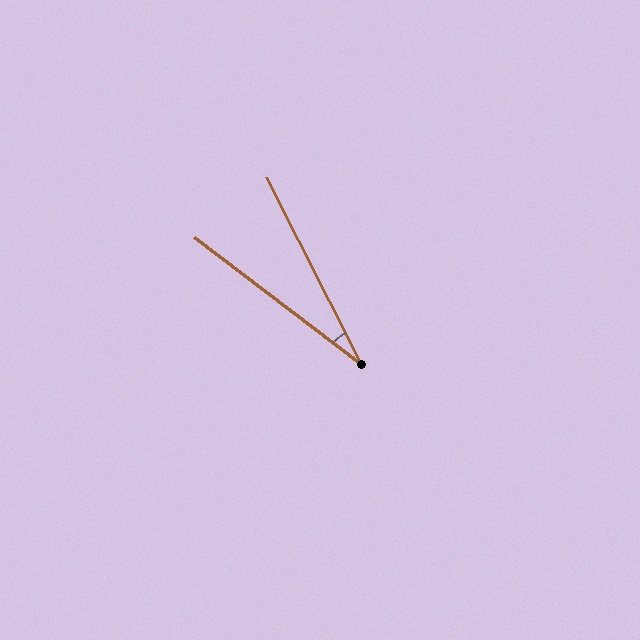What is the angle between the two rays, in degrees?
Approximately 26 degrees.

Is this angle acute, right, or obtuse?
It is acute.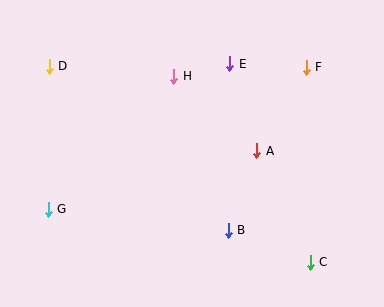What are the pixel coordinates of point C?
Point C is at (310, 262).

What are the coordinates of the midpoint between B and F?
The midpoint between B and F is at (267, 149).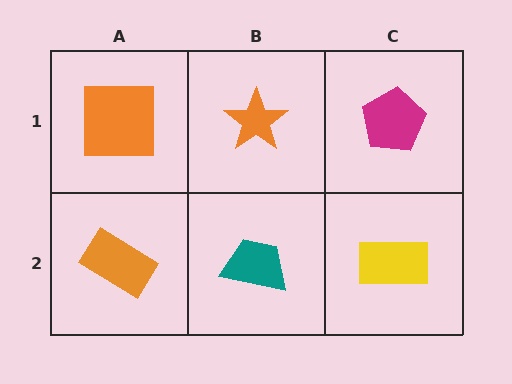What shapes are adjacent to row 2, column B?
An orange star (row 1, column B), an orange rectangle (row 2, column A), a yellow rectangle (row 2, column C).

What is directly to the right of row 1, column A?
An orange star.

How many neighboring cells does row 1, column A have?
2.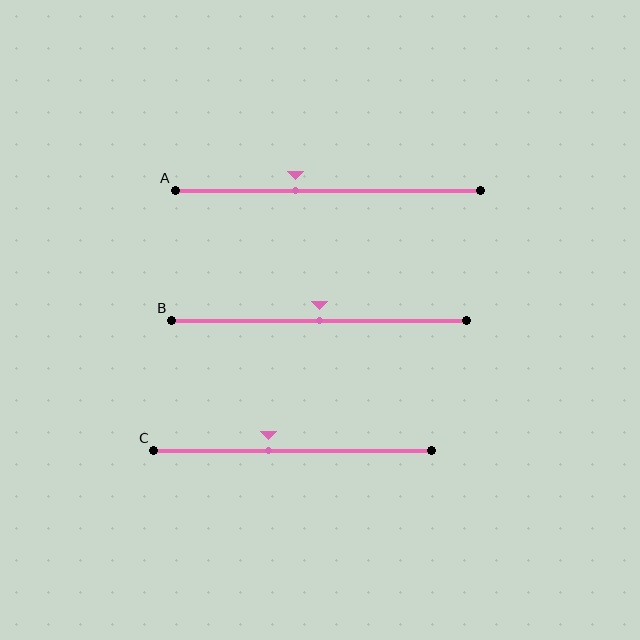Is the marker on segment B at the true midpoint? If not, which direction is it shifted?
Yes, the marker on segment B is at the true midpoint.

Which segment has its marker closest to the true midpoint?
Segment B has its marker closest to the true midpoint.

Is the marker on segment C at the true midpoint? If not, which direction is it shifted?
No, the marker on segment C is shifted to the left by about 9% of the segment length.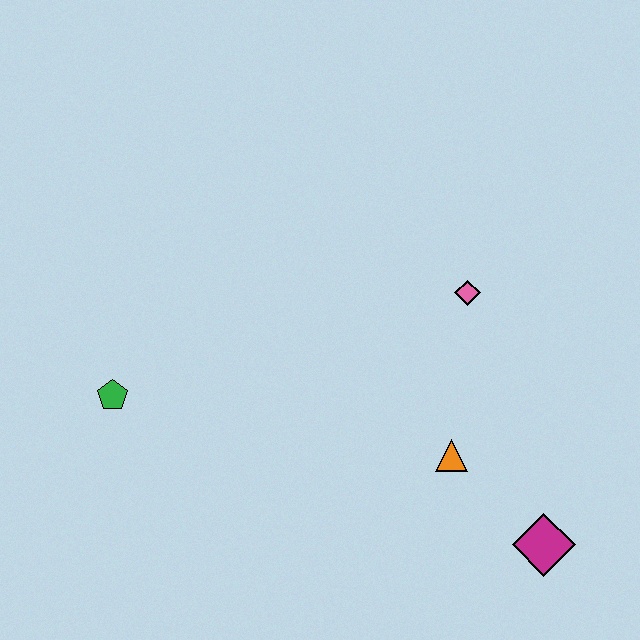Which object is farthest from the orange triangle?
The green pentagon is farthest from the orange triangle.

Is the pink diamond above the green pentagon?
Yes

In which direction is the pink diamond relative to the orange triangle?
The pink diamond is above the orange triangle.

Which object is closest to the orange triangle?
The magenta diamond is closest to the orange triangle.